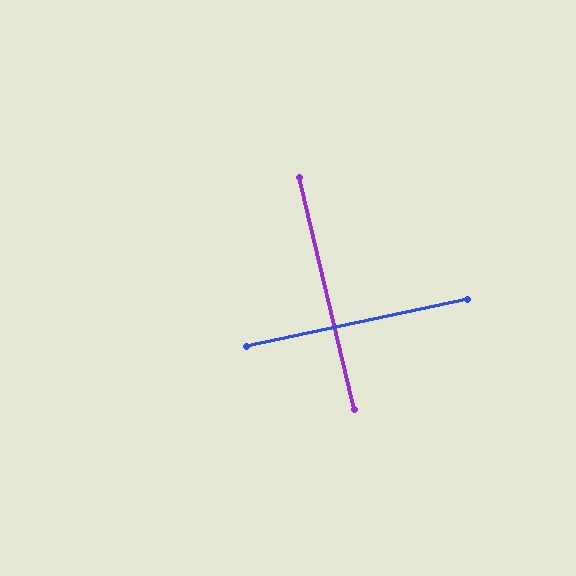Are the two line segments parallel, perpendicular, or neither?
Perpendicular — they meet at approximately 89°.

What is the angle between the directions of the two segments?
Approximately 89 degrees.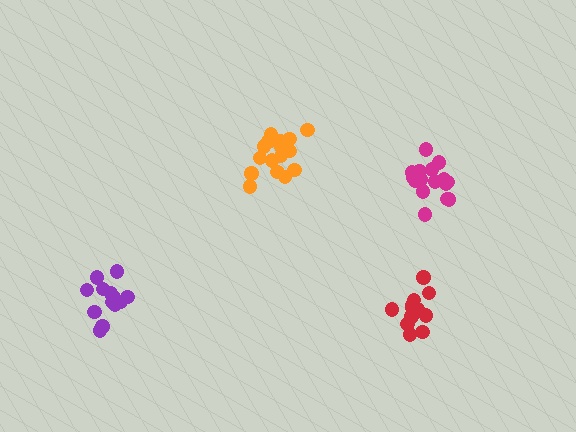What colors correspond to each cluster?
The clusters are colored: orange, magenta, purple, red.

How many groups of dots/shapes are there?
There are 4 groups.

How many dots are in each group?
Group 1: 18 dots, Group 2: 17 dots, Group 3: 13 dots, Group 4: 13 dots (61 total).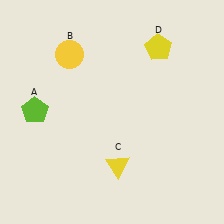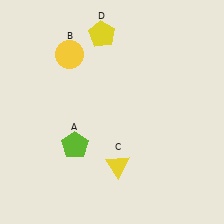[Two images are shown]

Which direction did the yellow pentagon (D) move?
The yellow pentagon (D) moved left.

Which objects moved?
The objects that moved are: the lime pentagon (A), the yellow pentagon (D).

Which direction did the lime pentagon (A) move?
The lime pentagon (A) moved right.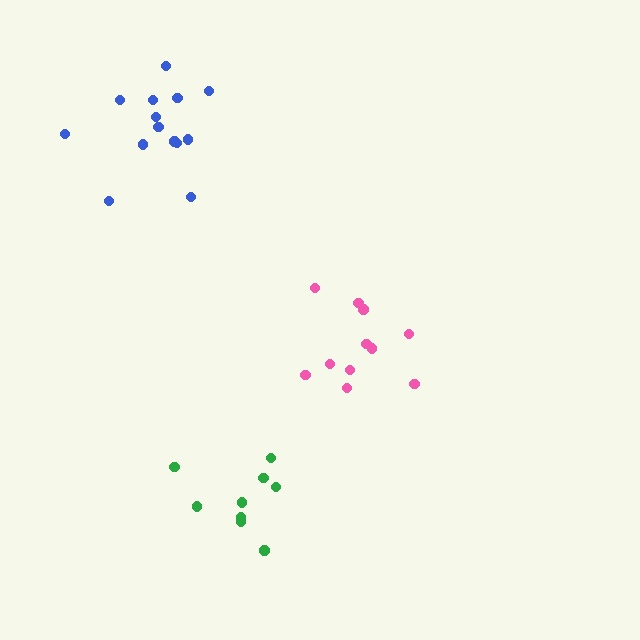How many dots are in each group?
Group 1: 11 dots, Group 2: 14 dots, Group 3: 9 dots (34 total).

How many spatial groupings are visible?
There are 3 spatial groupings.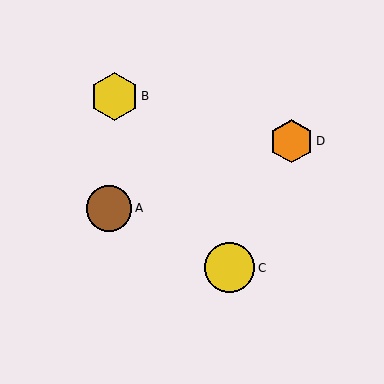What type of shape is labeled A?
Shape A is a brown circle.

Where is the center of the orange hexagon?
The center of the orange hexagon is at (292, 141).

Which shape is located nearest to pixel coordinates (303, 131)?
The orange hexagon (labeled D) at (292, 141) is nearest to that location.